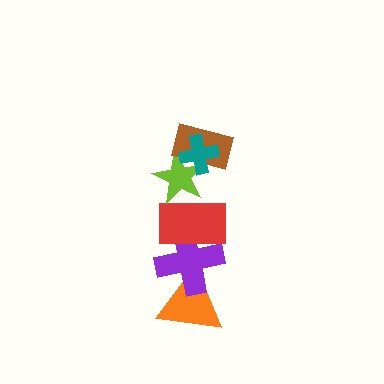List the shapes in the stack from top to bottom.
From top to bottom: the teal cross, the brown rectangle, the lime star, the red rectangle, the purple cross, the orange triangle.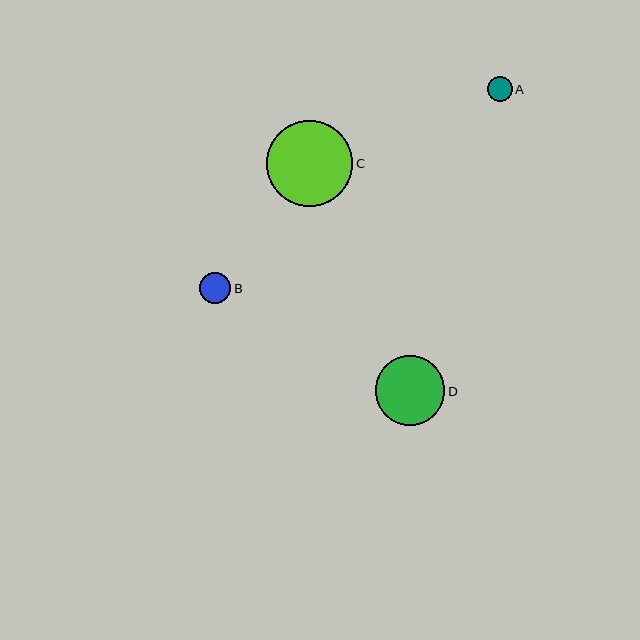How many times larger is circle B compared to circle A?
Circle B is approximately 1.2 times the size of circle A.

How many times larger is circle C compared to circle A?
Circle C is approximately 3.4 times the size of circle A.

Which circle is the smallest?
Circle A is the smallest with a size of approximately 25 pixels.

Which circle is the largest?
Circle C is the largest with a size of approximately 86 pixels.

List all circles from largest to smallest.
From largest to smallest: C, D, B, A.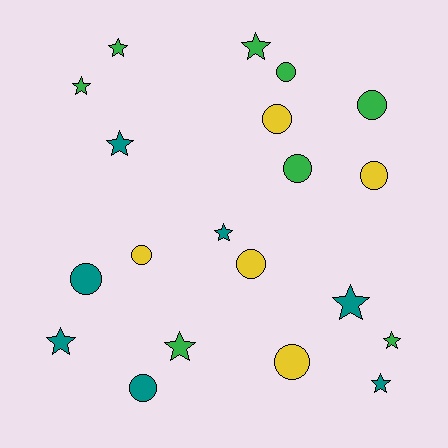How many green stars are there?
There are 5 green stars.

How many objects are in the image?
There are 20 objects.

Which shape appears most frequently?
Circle, with 10 objects.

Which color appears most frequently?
Green, with 8 objects.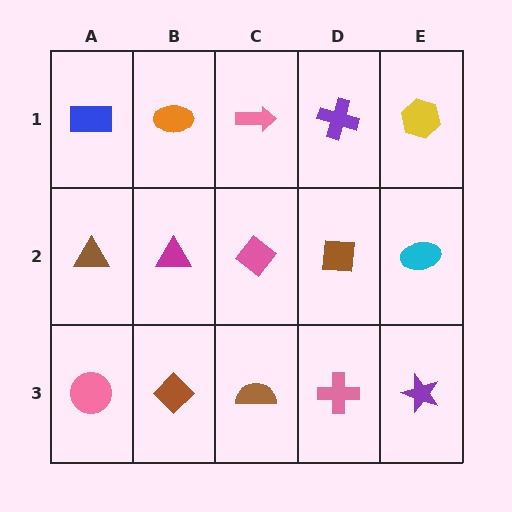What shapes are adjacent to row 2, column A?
A blue rectangle (row 1, column A), a pink circle (row 3, column A), a magenta triangle (row 2, column B).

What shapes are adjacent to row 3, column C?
A pink diamond (row 2, column C), a brown diamond (row 3, column B), a pink cross (row 3, column D).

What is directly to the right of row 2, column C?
A brown square.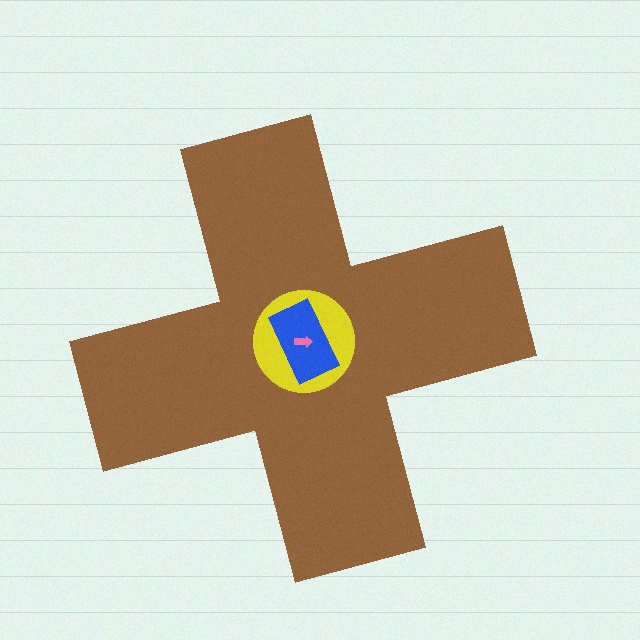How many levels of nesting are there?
4.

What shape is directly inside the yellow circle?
The blue rectangle.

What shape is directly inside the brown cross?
The yellow circle.